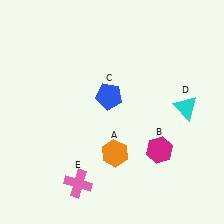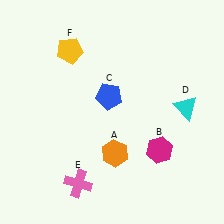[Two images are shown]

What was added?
A yellow pentagon (F) was added in Image 2.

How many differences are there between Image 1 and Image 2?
There is 1 difference between the two images.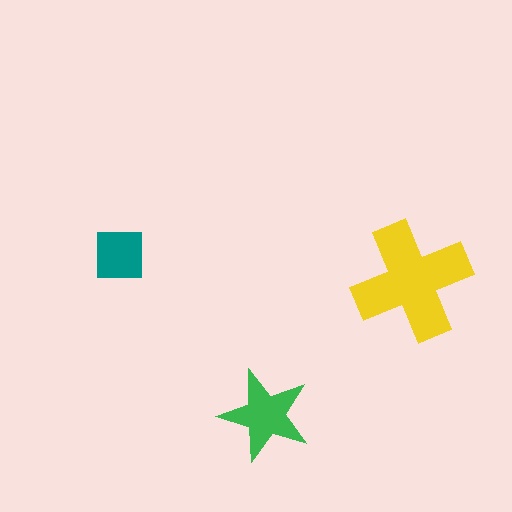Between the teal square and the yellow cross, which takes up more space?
The yellow cross.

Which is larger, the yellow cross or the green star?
The yellow cross.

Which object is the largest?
The yellow cross.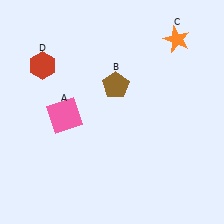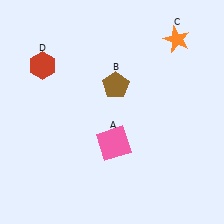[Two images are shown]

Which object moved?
The pink square (A) moved right.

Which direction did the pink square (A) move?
The pink square (A) moved right.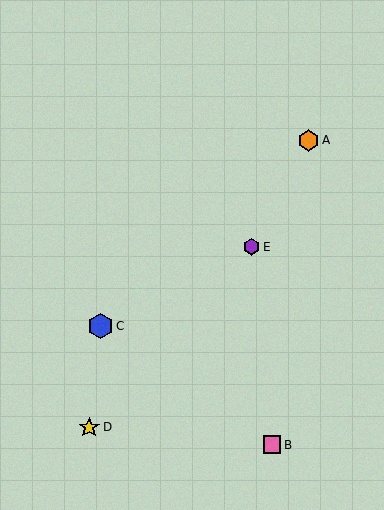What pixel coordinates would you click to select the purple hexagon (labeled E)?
Click at (251, 247) to select the purple hexagon E.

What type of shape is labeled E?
Shape E is a purple hexagon.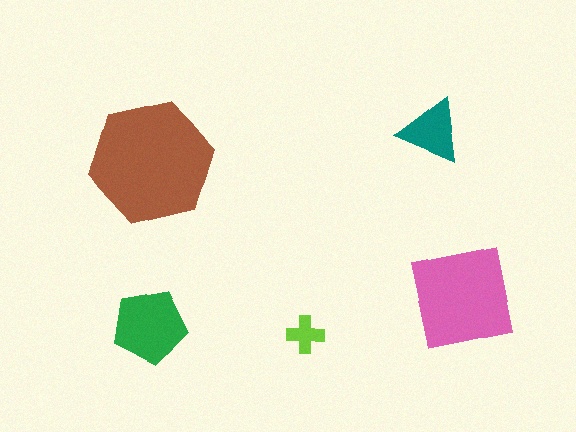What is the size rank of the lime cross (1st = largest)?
5th.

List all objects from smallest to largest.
The lime cross, the teal triangle, the green pentagon, the pink square, the brown hexagon.